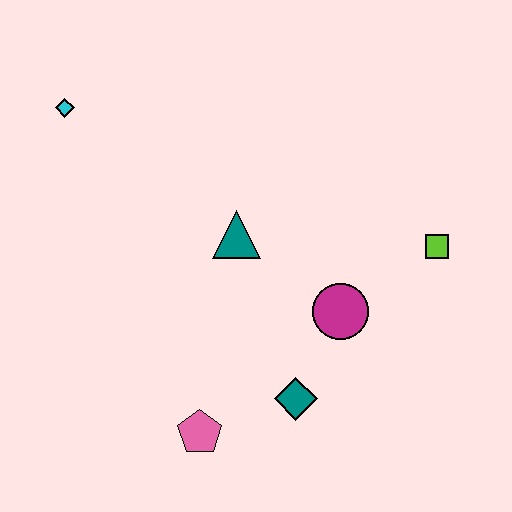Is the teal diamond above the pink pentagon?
Yes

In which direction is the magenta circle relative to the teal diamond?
The magenta circle is above the teal diamond.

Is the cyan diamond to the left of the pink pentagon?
Yes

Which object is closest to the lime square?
The magenta circle is closest to the lime square.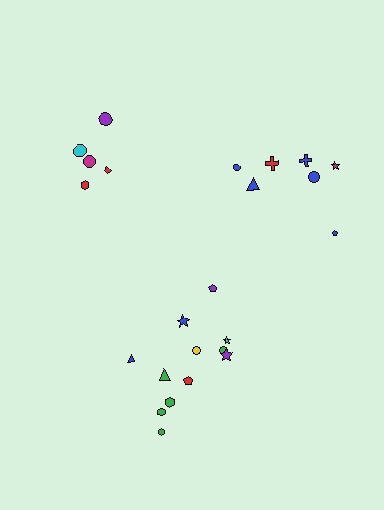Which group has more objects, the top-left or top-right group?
The top-right group.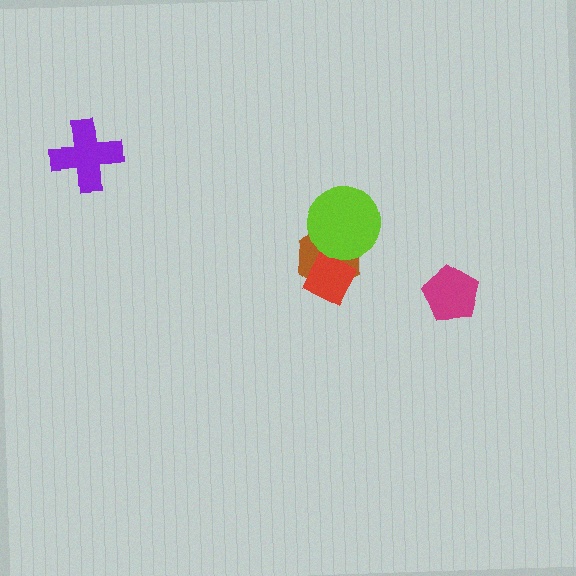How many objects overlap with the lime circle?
2 objects overlap with the lime circle.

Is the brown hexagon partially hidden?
Yes, it is partially covered by another shape.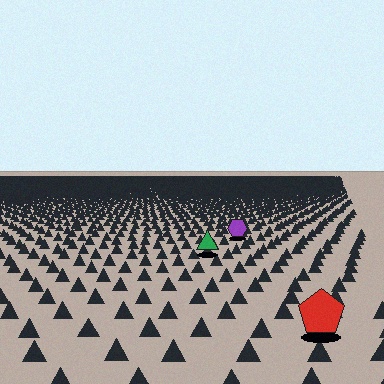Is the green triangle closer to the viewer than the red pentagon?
No. The red pentagon is closer — you can tell from the texture gradient: the ground texture is coarser near it.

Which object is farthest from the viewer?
The purple hexagon is farthest from the viewer. It appears smaller and the ground texture around it is denser.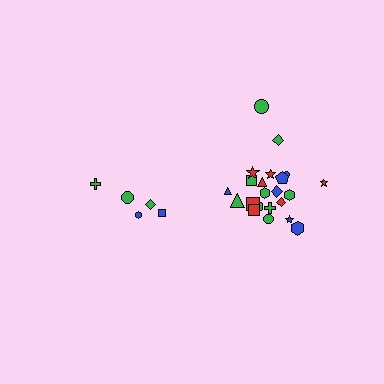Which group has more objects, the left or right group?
The right group.